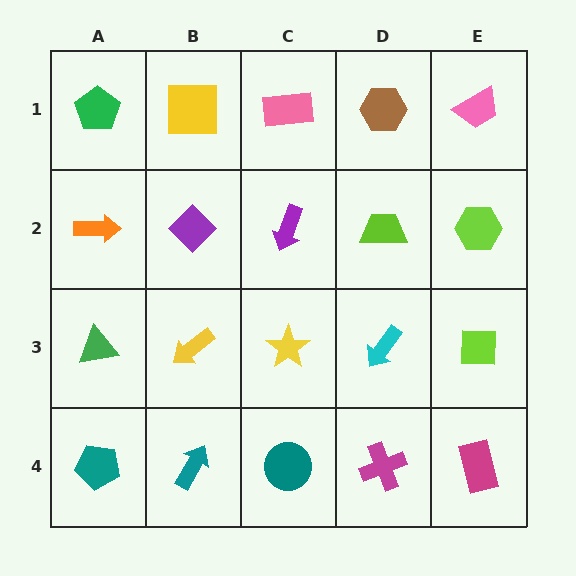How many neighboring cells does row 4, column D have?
3.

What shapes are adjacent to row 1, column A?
An orange arrow (row 2, column A), a yellow square (row 1, column B).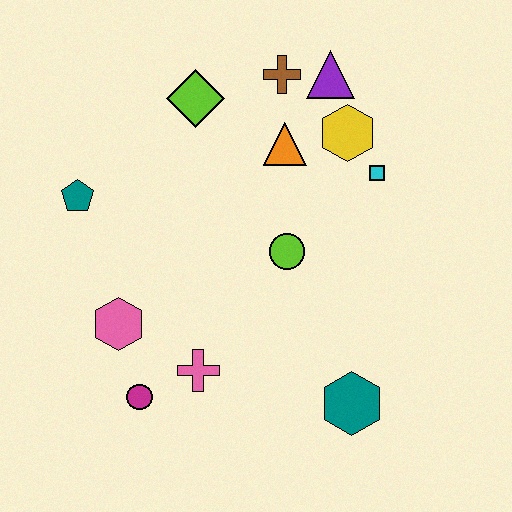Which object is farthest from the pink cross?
The purple triangle is farthest from the pink cross.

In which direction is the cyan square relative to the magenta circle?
The cyan square is to the right of the magenta circle.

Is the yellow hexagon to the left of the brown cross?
No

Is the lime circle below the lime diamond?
Yes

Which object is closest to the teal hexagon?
The pink cross is closest to the teal hexagon.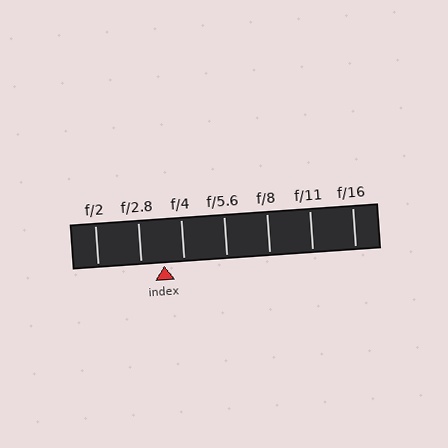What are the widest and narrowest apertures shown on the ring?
The widest aperture shown is f/2 and the narrowest is f/16.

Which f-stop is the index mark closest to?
The index mark is closest to f/4.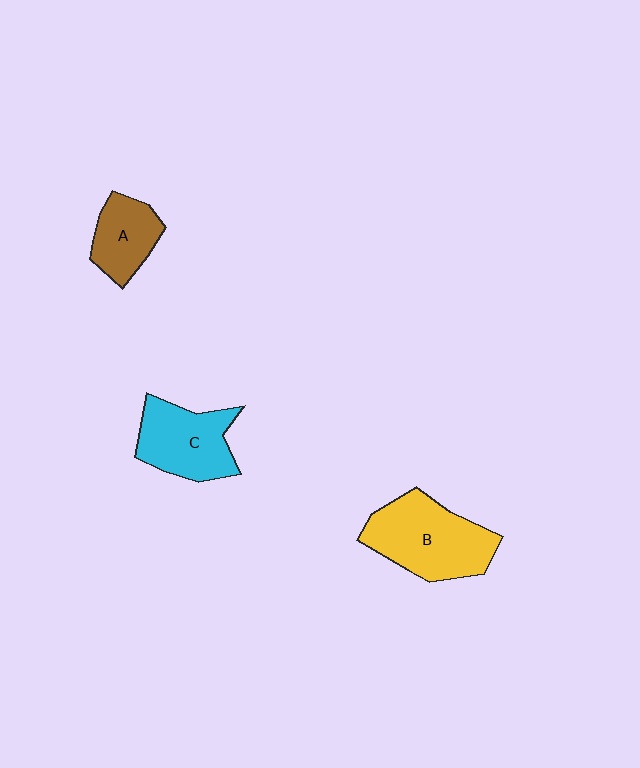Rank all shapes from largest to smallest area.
From largest to smallest: B (yellow), C (cyan), A (brown).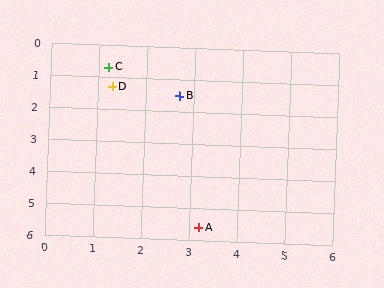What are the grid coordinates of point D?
Point D is at approximately (1.3, 1.3).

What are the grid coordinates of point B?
Point B is at approximately (2.7, 1.5).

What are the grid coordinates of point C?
Point C is at approximately (1.2, 0.7).